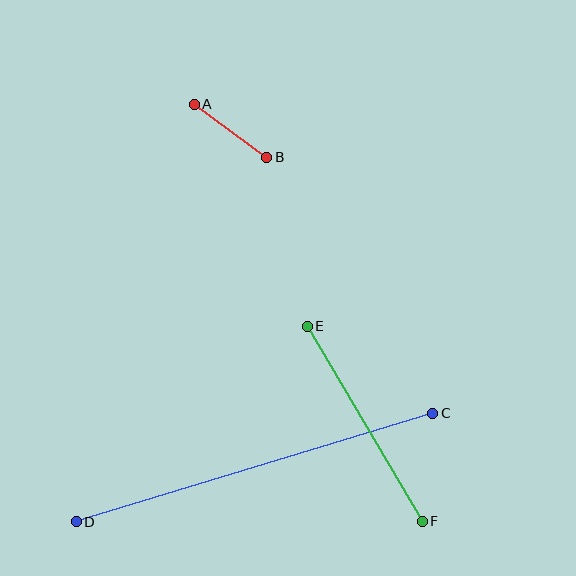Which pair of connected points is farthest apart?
Points C and D are farthest apart.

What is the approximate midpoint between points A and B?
The midpoint is at approximately (230, 131) pixels.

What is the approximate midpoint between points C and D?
The midpoint is at approximately (254, 468) pixels.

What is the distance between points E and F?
The distance is approximately 226 pixels.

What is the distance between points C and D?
The distance is approximately 373 pixels.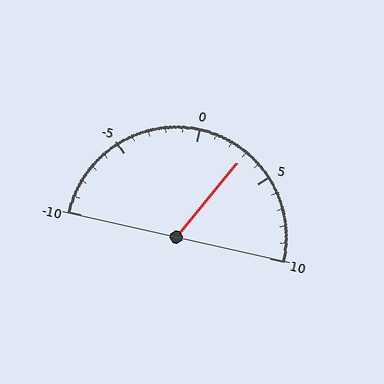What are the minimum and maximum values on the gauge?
The gauge ranges from -10 to 10.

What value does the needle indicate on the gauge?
The needle indicates approximately 3.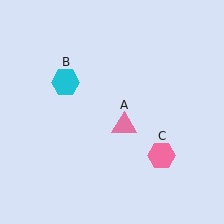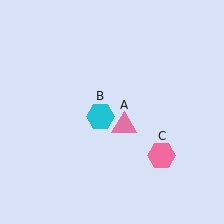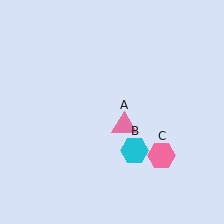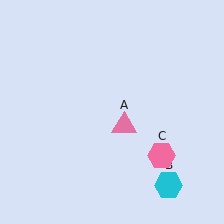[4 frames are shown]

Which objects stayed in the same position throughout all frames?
Pink triangle (object A) and pink hexagon (object C) remained stationary.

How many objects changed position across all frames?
1 object changed position: cyan hexagon (object B).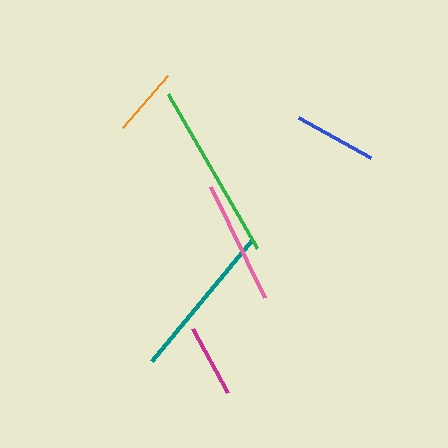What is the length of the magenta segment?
The magenta segment is approximately 73 pixels long.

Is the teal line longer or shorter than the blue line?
The teal line is longer than the blue line.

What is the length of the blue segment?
The blue segment is approximately 82 pixels long.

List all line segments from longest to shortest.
From longest to shortest: green, teal, pink, blue, magenta, orange.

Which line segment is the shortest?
The orange line is the shortest at approximately 69 pixels.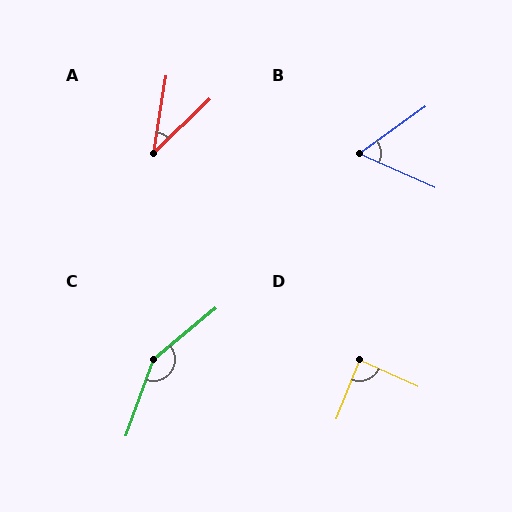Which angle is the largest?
C, at approximately 149 degrees.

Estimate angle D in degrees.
Approximately 87 degrees.